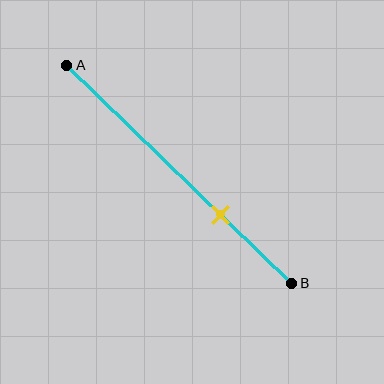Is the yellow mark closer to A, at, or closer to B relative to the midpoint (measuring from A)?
The yellow mark is closer to point B than the midpoint of segment AB.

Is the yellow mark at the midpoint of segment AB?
No, the mark is at about 70% from A, not at the 50% midpoint.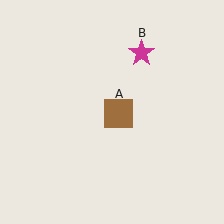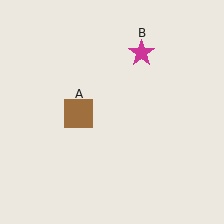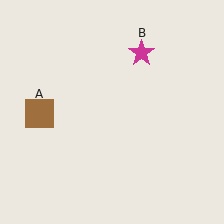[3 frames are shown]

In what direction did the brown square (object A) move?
The brown square (object A) moved left.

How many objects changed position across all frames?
1 object changed position: brown square (object A).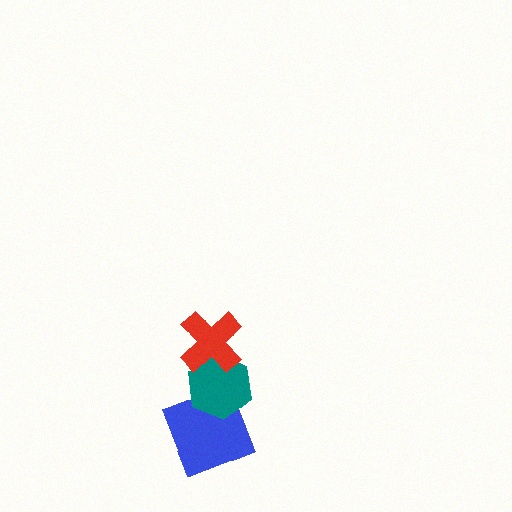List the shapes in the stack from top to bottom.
From top to bottom: the red cross, the teal hexagon, the blue square.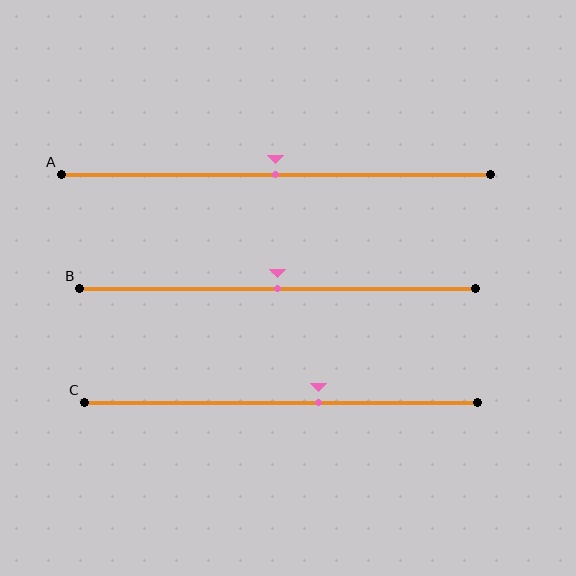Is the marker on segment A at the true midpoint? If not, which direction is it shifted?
Yes, the marker on segment A is at the true midpoint.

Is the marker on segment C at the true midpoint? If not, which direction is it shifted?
No, the marker on segment C is shifted to the right by about 9% of the segment length.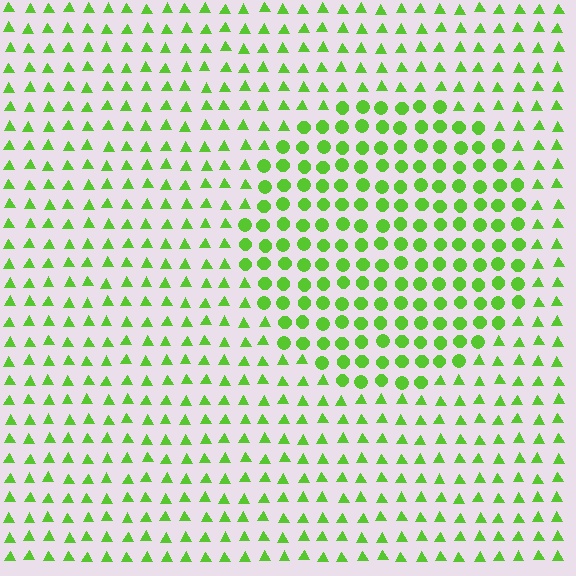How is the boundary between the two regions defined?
The boundary is defined by a change in element shape: circles inside vs. triangles outside. All elements share the same color and spacing.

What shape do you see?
I see a circle.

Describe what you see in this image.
The image is filled with small lime elements arranged in a uniform grid. A circle-shaped region contains circles, while the surrounding area contains triangles. The boundary is defined purely by the change in element shape.